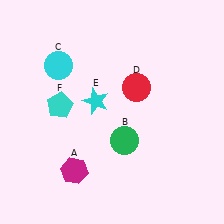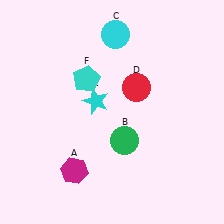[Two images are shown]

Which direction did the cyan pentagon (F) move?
The cyan pentagon (F) moved up.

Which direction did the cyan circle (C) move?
The cyan circle (C) moved right.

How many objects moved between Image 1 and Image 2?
2 objects moved between the two images.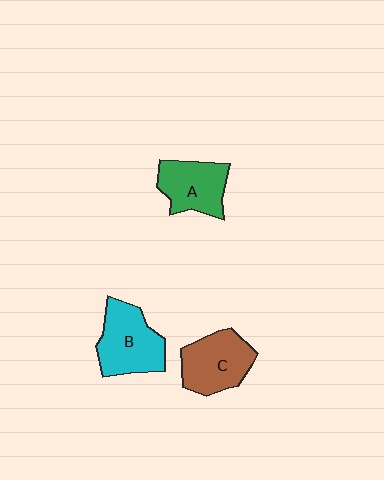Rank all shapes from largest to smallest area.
From largest to smallest: B (cyan), C (brown), A (green).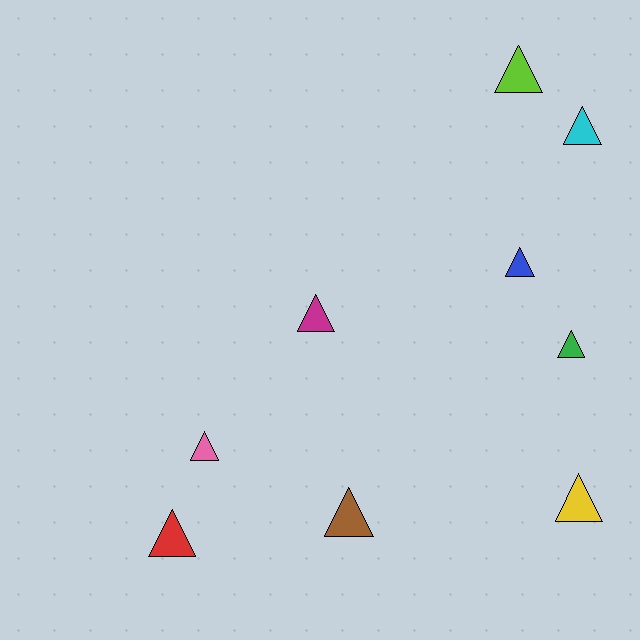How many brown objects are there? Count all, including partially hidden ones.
There is 1 brown object.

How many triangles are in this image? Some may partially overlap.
There are 9 triangles.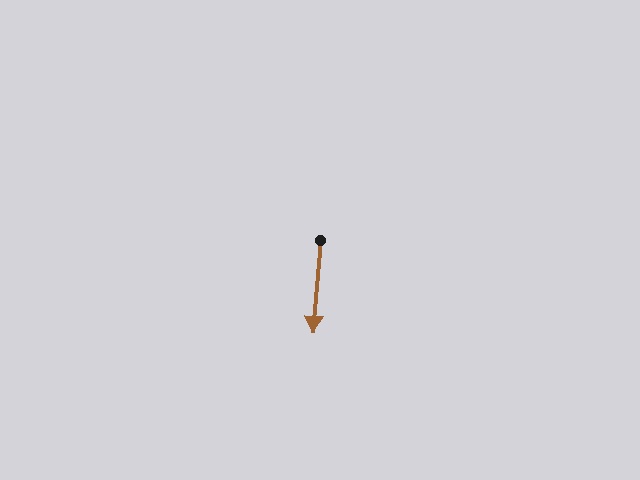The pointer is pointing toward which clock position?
Roughly 6 o'clock.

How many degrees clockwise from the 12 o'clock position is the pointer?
Approximately 185 degrees.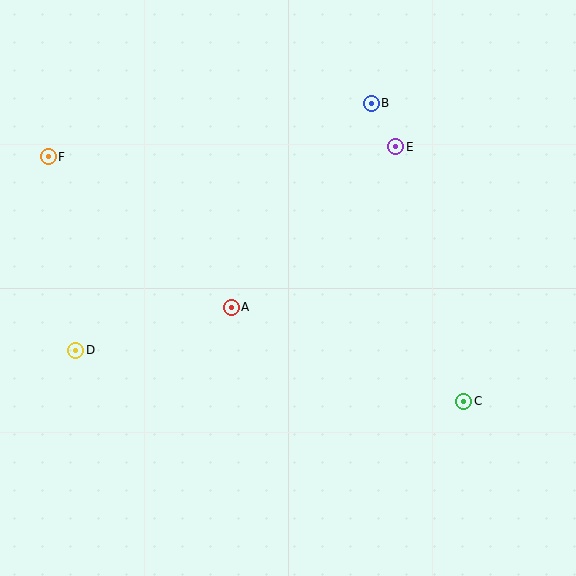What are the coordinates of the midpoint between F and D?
The midpoint between F and D is at (62, 253).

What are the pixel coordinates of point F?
Point F is at (48, 157).